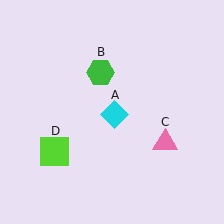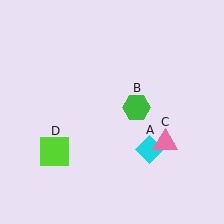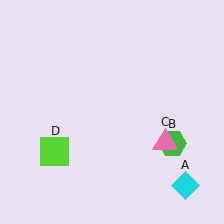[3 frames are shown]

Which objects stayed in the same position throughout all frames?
Pink triangle (object C) and lime square (object D) remained stationary.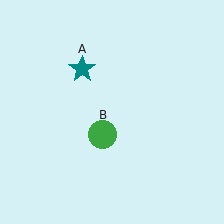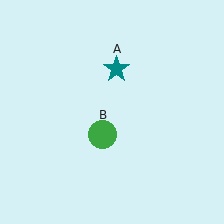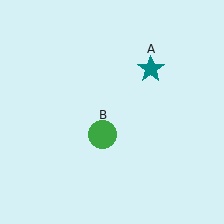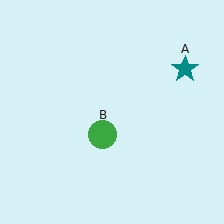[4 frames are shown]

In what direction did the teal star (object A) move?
The teal star (object A) moved right.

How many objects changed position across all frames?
1 object changed position: teal star (object A).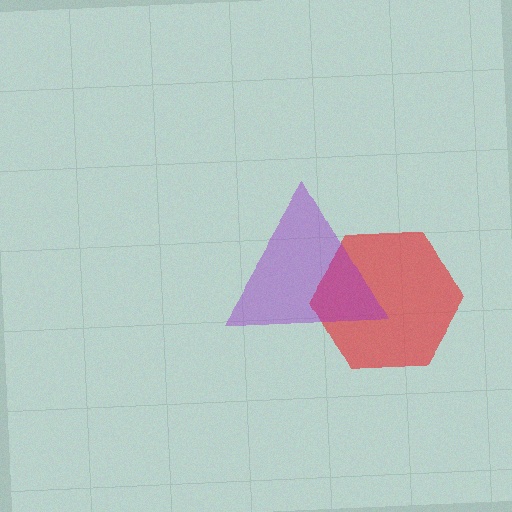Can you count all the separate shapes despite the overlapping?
Yes, there are 2 separate shapes.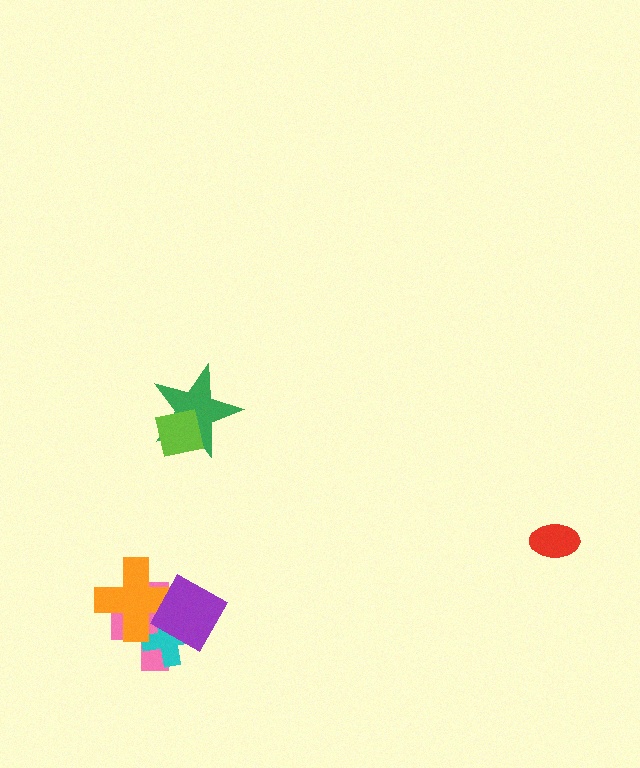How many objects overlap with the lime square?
1 object overlaps with the lime square.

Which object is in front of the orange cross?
The purple square is in front of the orange cross.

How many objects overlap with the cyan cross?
3 objects overlap with the cyan cross.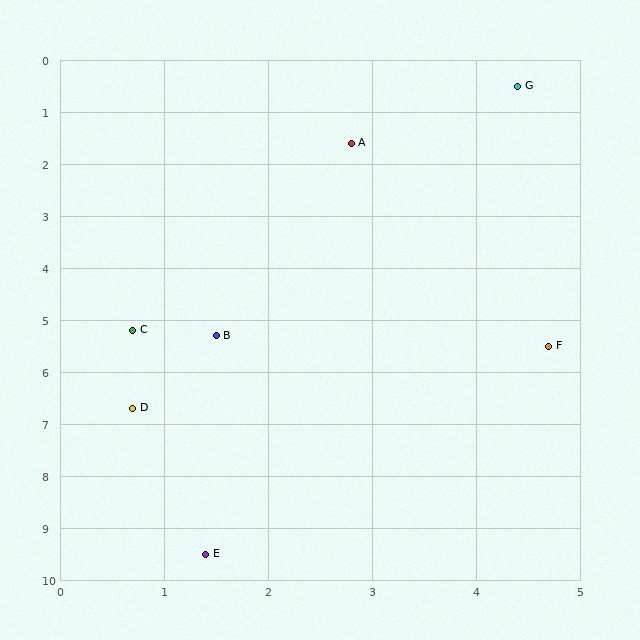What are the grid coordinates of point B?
Point B is at approximately (1.5, 5.3).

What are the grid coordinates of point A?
Point A is at approximately (2.8, 1.6).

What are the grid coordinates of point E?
Point E is at approximately (1.4, 9.5).